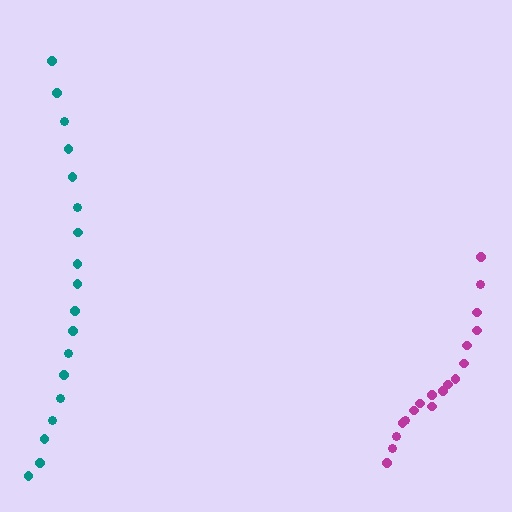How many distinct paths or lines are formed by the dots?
There are 2 distinct paths.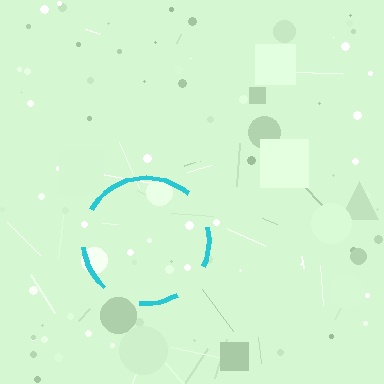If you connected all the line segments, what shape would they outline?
They would outline a circle.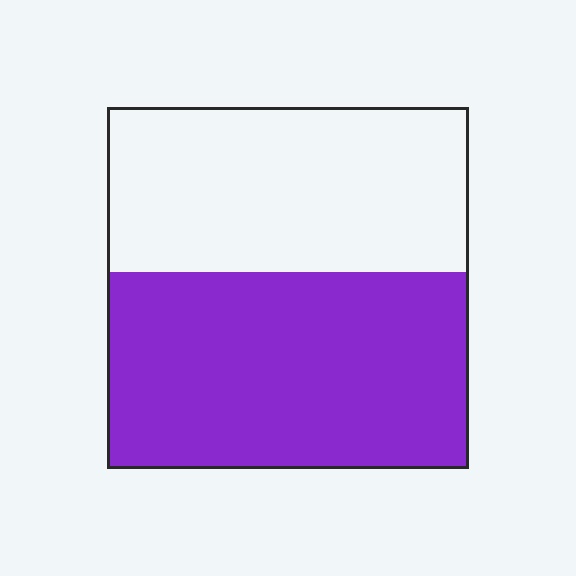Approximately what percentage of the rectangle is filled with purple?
Approximately 55%.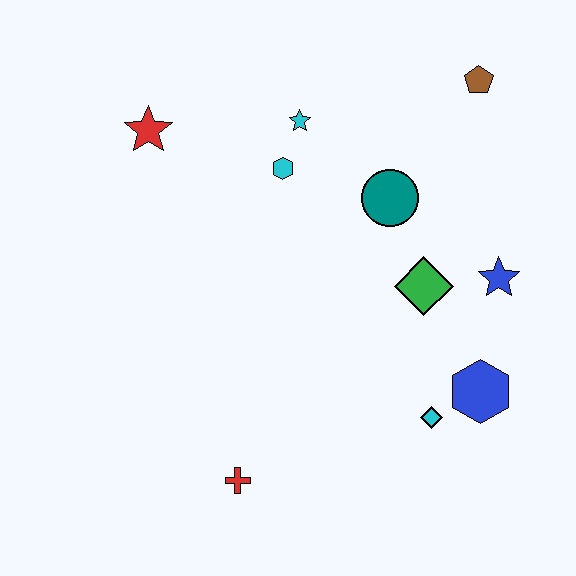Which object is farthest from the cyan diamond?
The red star is farthest from the cyan diamond.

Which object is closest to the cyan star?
The cyan hexagon is closest to the cyan star.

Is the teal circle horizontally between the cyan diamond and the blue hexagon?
No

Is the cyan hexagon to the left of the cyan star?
Yes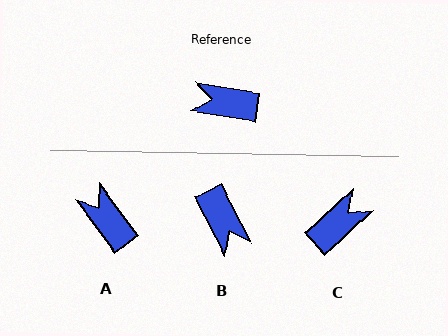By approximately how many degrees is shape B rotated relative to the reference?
Approximately 127 degrees counter-clockwise.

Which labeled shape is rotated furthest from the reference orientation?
C, about 128 degrees away.